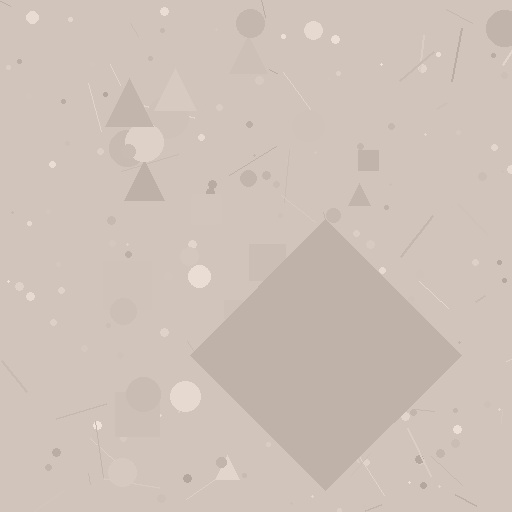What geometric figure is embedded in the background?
A diamond is embedded in the background.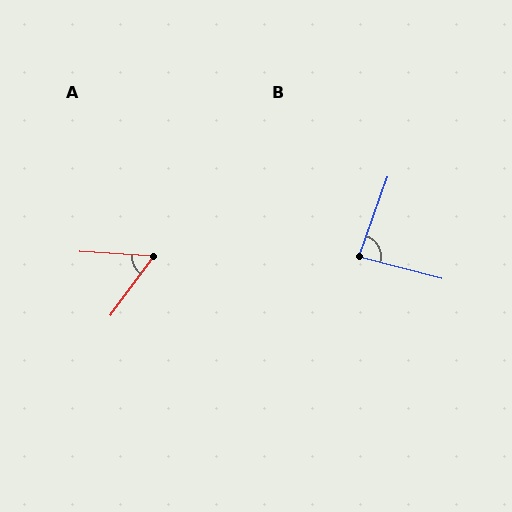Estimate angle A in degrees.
Approximately 57 degrees.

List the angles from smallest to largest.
A (57°), B (85°).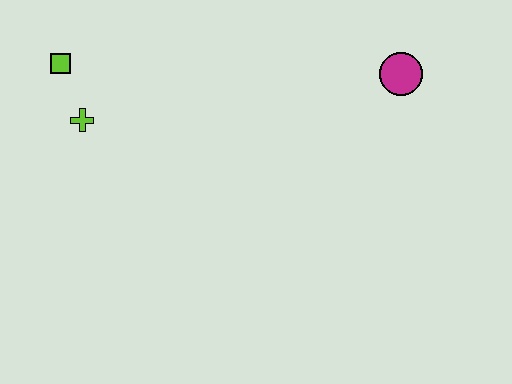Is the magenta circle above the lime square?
No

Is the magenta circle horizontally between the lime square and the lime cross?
No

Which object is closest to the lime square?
The lime cross is closest to the lime square.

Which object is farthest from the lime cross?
The magenta circle is farthest from the lime cross.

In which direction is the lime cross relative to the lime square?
The lime cross is below the lime square.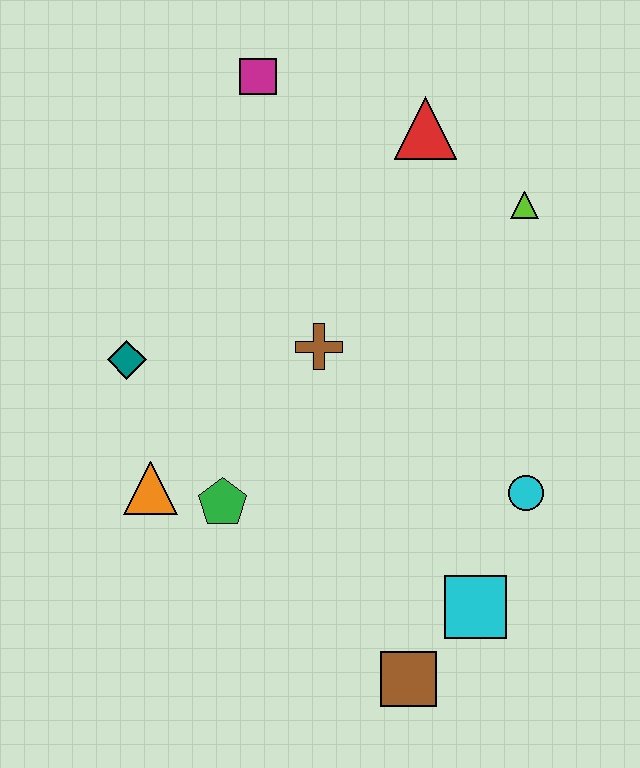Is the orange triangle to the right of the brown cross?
No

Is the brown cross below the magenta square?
Yes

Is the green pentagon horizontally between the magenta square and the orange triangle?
Yes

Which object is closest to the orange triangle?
The green pentagon is closest to the orange triangle.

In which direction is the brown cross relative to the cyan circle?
The brown cross is to the left of the cyan circle.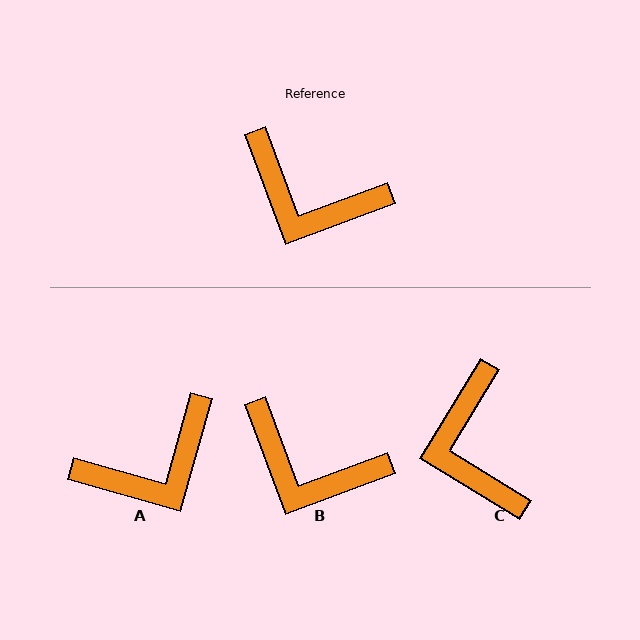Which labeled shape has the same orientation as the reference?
B.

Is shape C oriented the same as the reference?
No, it is off by about 52 degrees.